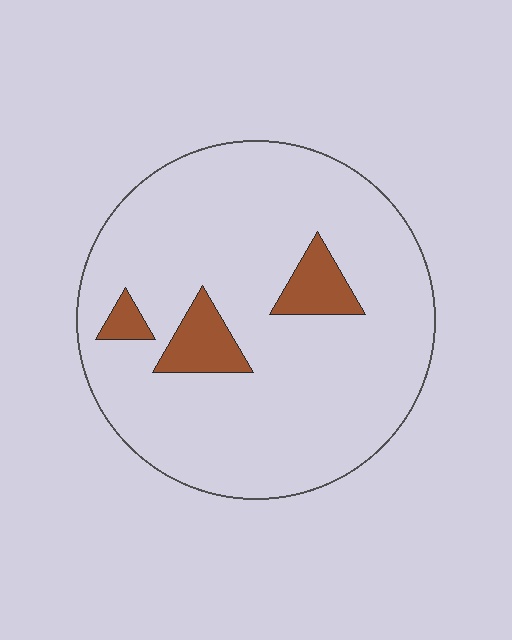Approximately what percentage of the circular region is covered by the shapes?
Approximately 10%.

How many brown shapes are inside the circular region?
3.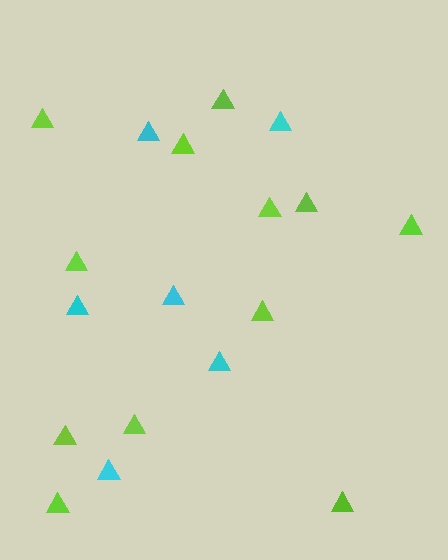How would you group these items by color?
There are 2 groups: one group of cyan triangles (6) and one group of lime triangles (12).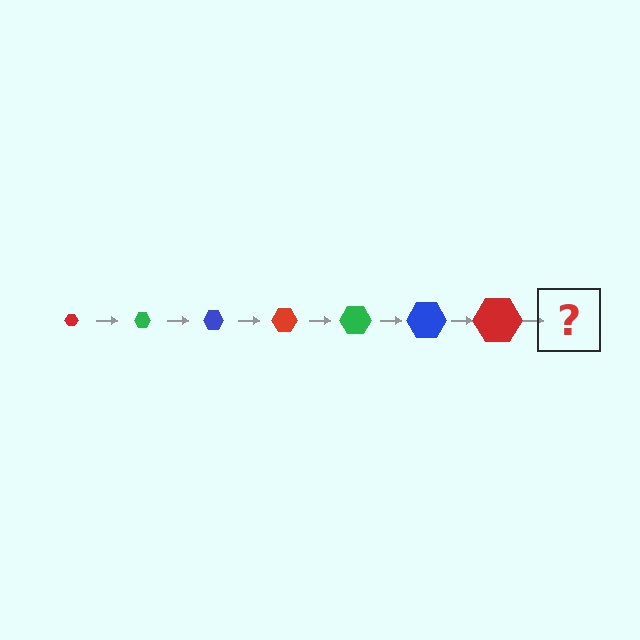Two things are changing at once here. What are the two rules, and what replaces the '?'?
The two rules are that the hexagon grows larger each step and the color cycles through red, green, and blue. The '?' should be a green hexagon, larger than the previous one.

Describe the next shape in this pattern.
It should be a green hexagon, larger than the previous one.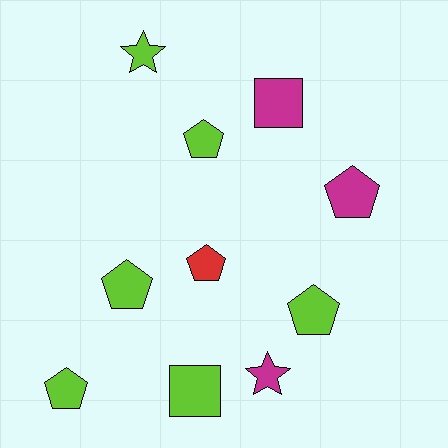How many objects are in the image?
There are 10 objects.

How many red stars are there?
There are no red stars.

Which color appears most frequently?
Lime, with 6 objects.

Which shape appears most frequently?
Pentagon, with 6 objects.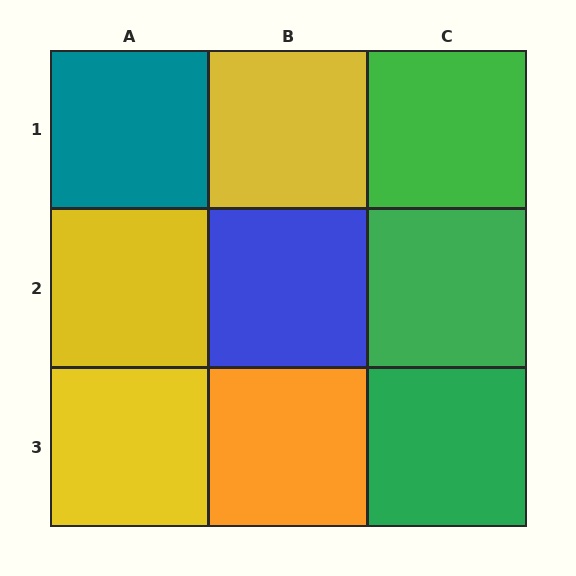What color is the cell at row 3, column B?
Orange.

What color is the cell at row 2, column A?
Yellow.